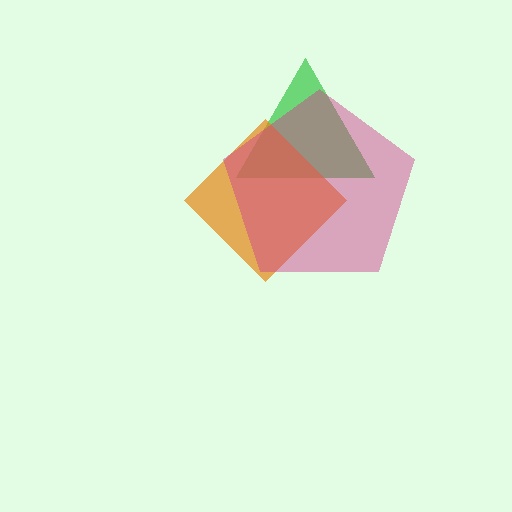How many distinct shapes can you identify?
There are 3 distinct shapes: a green triangle, an orange diamond, a magenta pentagon.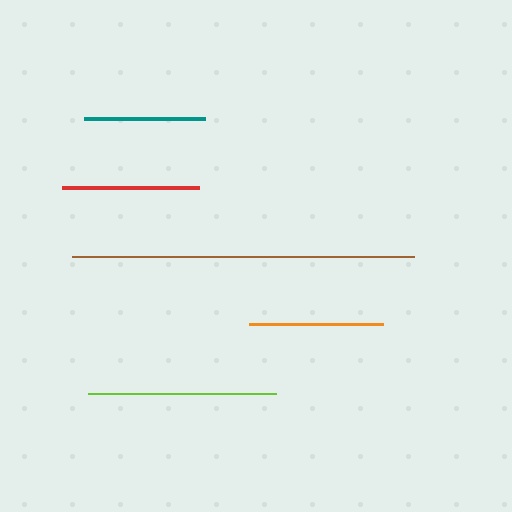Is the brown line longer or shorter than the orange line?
The brown line is longer than the orange line.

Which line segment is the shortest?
The teal line is the shortest at approximately 122 pixels.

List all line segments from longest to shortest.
From longest to shortest: brown, lime, red, orange, teal.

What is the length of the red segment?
The red segment is approximately 136 pixels long.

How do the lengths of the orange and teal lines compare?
The orange and teal lines are approximately the same length.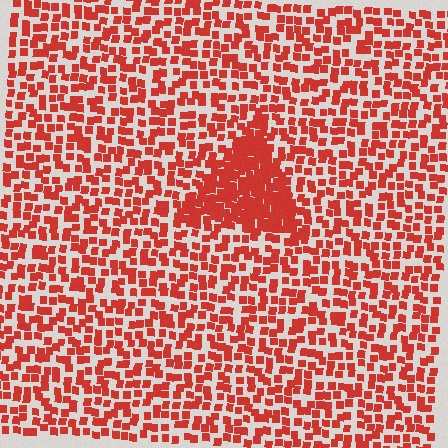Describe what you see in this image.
The image contains small red elements arranged at two different densities. A triangle-shaped region is visible where the elements are more densely packed than the surrounding area.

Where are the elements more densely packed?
The elements are more densely packed inside the triangle boundary.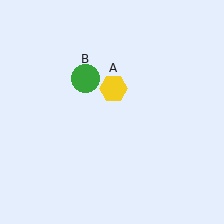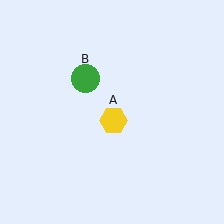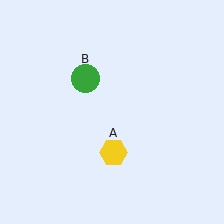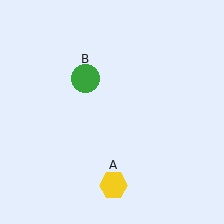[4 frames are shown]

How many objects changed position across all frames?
1 object changed position: yellow hexagon (object A).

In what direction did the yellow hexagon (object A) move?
The yellow hexagon (object A) moved down.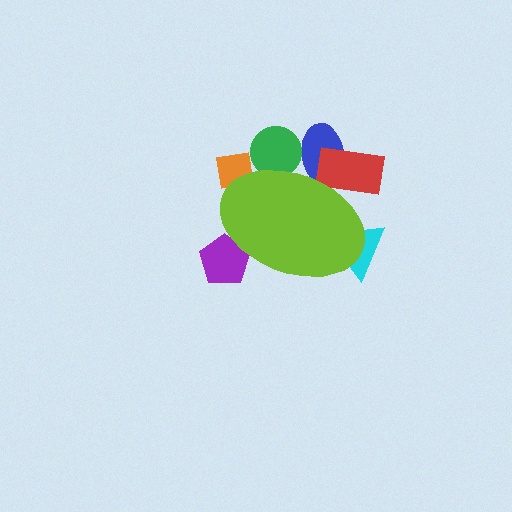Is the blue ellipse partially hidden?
Yes, the blue ellipse is partially hidden behind the lime ellipse.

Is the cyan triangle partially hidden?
Yes, the cyan triangle is partially hidden behind the lime ellipse.